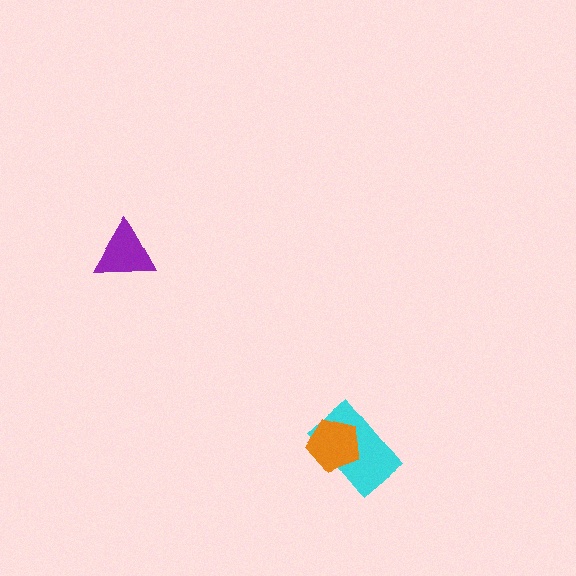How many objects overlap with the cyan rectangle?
1 object overlaps with the cyan rectangle.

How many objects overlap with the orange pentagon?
1 object overlaps with the orange pentagon.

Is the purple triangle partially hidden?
No, no other shape covers it.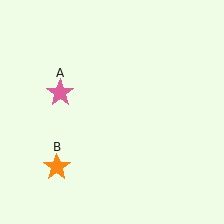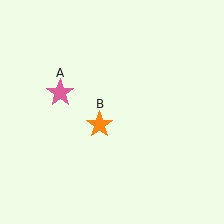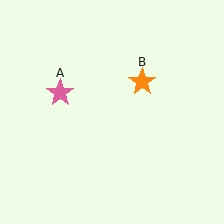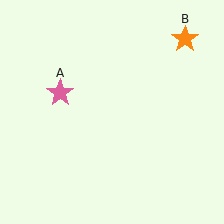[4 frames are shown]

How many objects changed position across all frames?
1 object changed position: orange star (object B).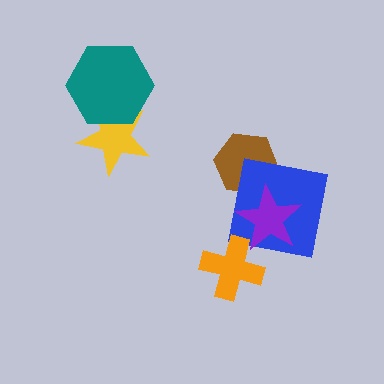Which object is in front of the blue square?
The purple star is in front of the blue square.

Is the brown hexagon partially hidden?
Yes, it is partially covered by another shape.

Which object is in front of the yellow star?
The teal hexagon is in front of the yellow star.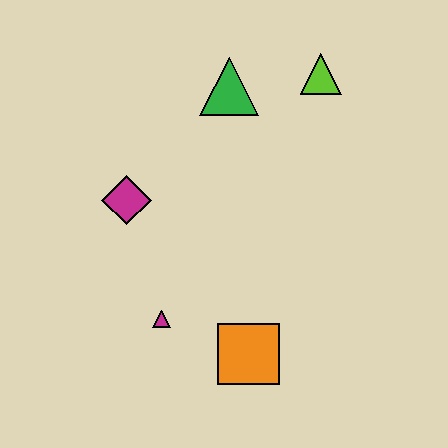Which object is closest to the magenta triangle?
The orange square is closest to the magenta triangle.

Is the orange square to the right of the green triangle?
Yes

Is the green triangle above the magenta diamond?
Yes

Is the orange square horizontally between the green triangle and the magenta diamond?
No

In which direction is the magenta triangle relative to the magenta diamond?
The magenta triangle is below the magenta diamond.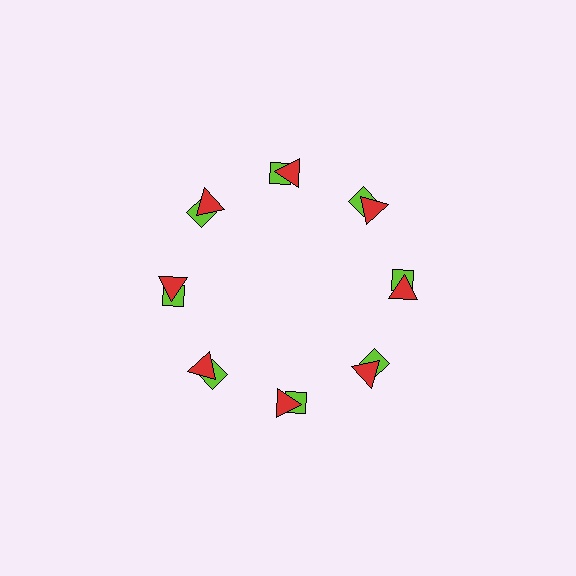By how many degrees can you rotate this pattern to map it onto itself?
The pattern maps onto itself every 45 degrees of rotation.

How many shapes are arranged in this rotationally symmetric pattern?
There are 16 shapes, arranged in 8 groups of 2.